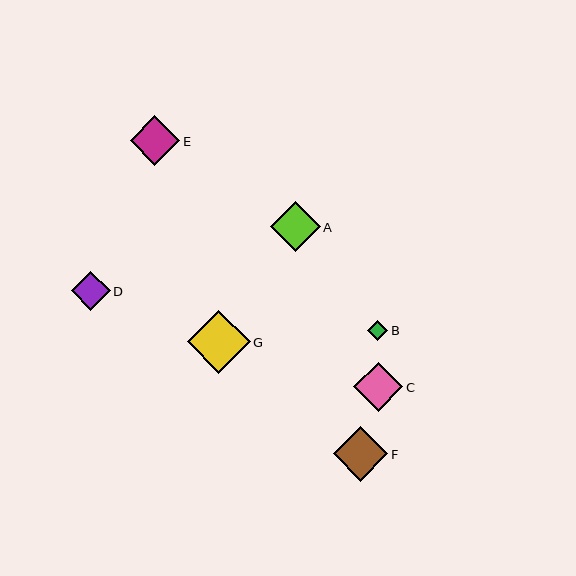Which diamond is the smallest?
Diamond B is the smallest with a size of approximately 20 pixels.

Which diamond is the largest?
Diamond G is the largest with a size of approximately 63 pixels.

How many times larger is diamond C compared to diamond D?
Diamond C is approximately 1.3 times the size of diamond D.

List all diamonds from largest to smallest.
From largest to smallest: G, F, A, C, E, D, B.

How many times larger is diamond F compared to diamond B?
Diamond F is approximately 2.7 times the size of diamond B.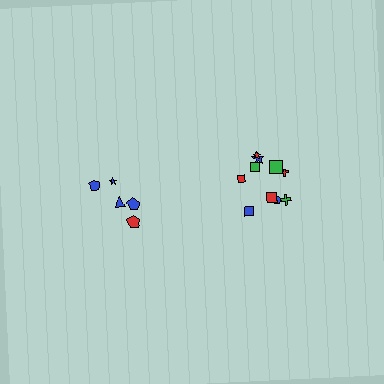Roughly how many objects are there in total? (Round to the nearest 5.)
Roughly 15 objects in total.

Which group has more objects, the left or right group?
The right group.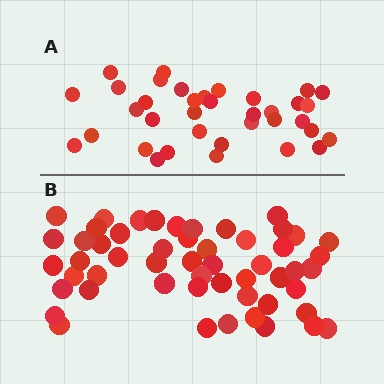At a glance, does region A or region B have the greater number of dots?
Region B (the bottom region) has more dots.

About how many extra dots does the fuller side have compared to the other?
Region B has approximately 15 more dots than region A.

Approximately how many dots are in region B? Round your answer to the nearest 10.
About 50 dots. (The exact count is 53, which rounds to 50.)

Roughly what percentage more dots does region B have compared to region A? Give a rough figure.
About 45% more.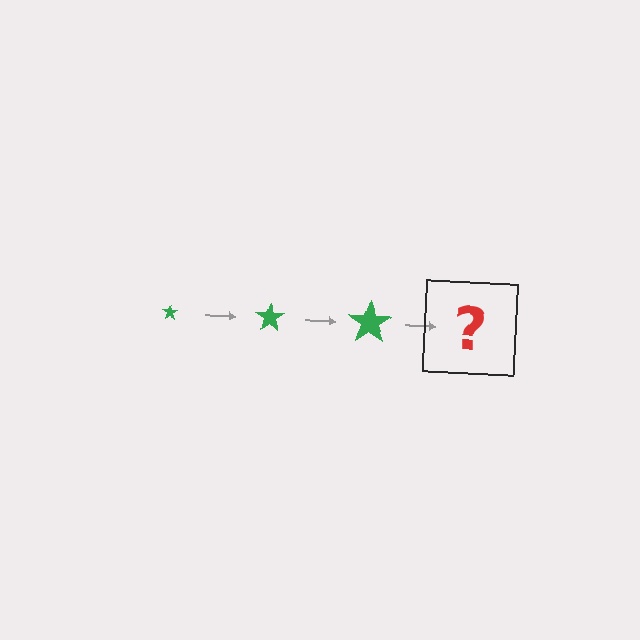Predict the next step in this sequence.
The next step is a green star, larger than the previous one.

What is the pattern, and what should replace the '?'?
The pattern is that the star gets progressively larger each step. The '?' should be a green star, larger than the previous one.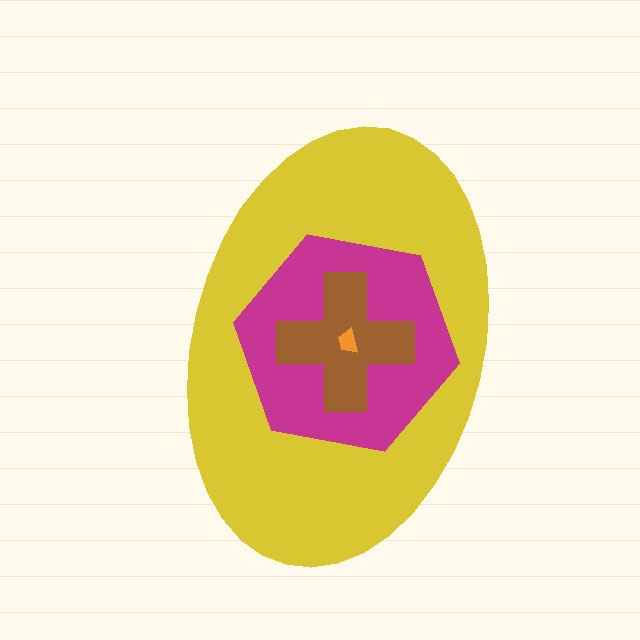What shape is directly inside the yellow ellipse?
The magenta hexagon.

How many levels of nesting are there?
4.